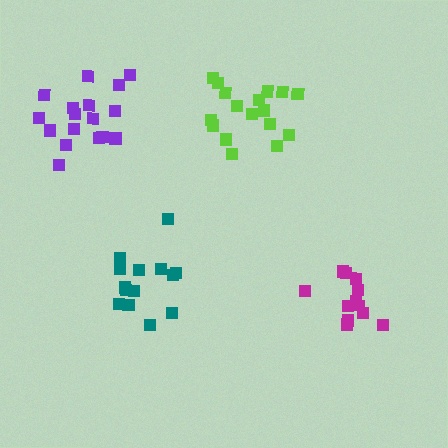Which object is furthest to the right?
The magenta cluster is rightmost.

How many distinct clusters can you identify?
There are 4 distinct clusters.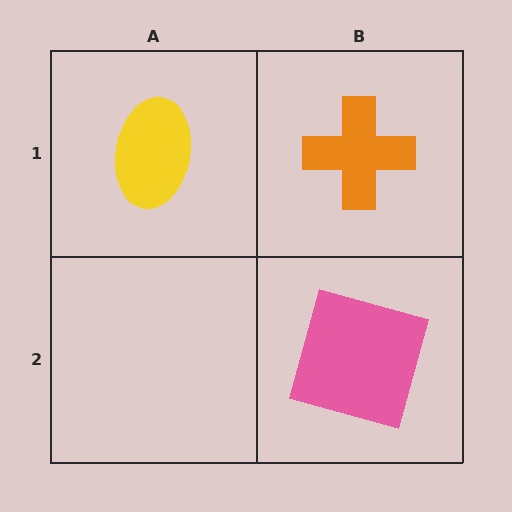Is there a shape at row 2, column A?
No, that cell is empty.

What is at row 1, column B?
An orange cross.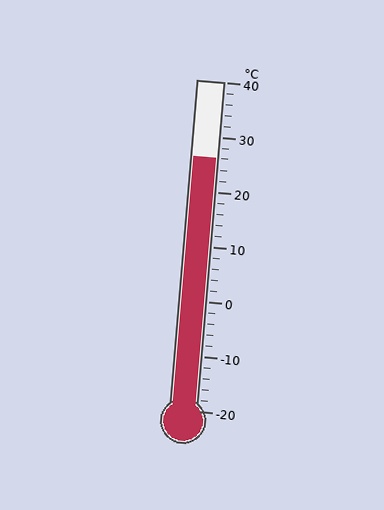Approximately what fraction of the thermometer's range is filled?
The thermometer is filled to approximately 75% of its range.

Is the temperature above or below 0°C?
The temperature is above 0°C.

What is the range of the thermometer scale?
The thermometer scale ranges from -20°C to 40°C.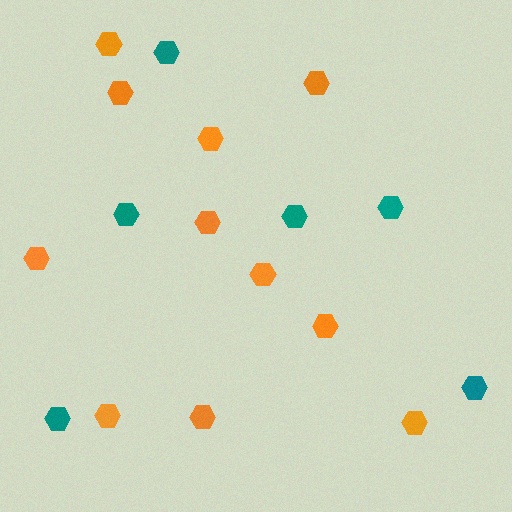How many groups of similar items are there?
There are 2 groups: one group of orange hexagons (11) and one group of teal hexagons (6).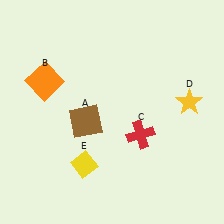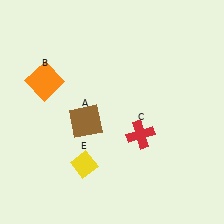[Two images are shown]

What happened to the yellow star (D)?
The yellow star (D) was removed in Image 2. It was in the top-right area of Image 1.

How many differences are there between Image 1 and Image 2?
There is 1 difference between the two images.